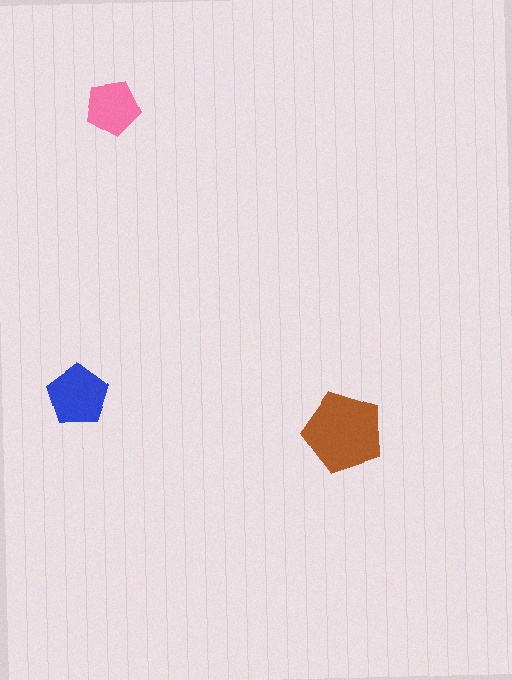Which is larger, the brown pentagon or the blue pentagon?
The brown one.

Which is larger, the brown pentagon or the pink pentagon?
The brown one.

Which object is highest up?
The pink pentagon is topmost.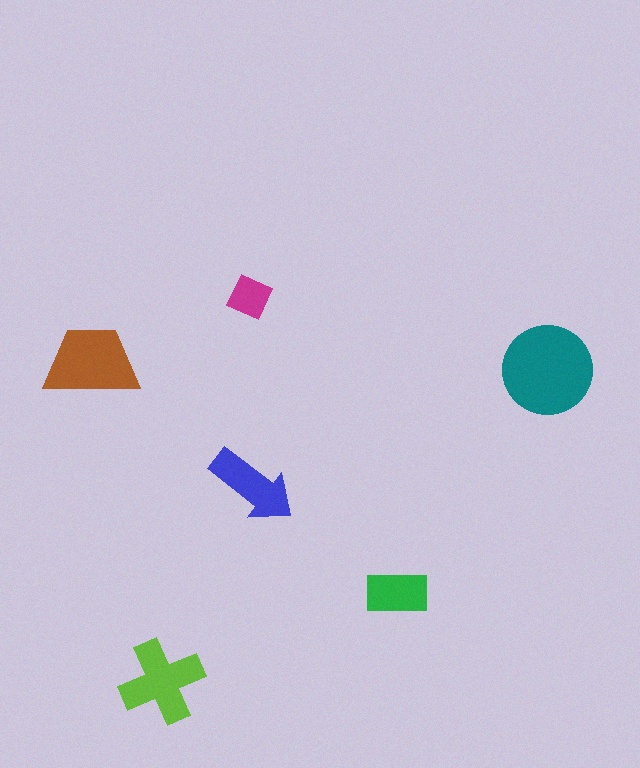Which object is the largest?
The teal circle.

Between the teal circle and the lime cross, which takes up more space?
The teal circle.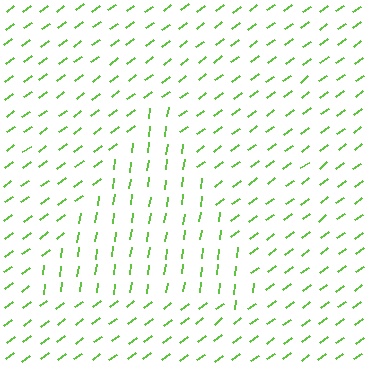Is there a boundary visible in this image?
Yes, there is a texture boundary formed by a change in line orientation.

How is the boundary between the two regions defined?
The boundary is defined purely by a change in line orientation (approximately 45 degrees difference). All lines are the same color and thickness.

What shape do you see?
I see a triangle.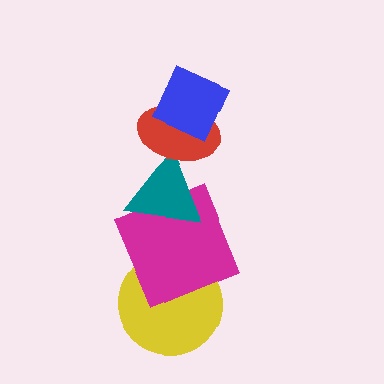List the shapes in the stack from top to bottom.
From top to bottom: the blue diamond, the red ellipse, the teal triangle, the magenta square, the yellow circle.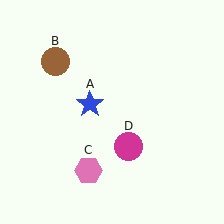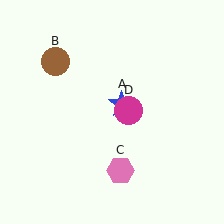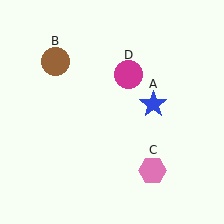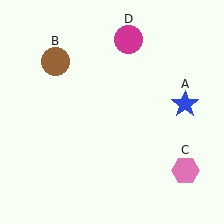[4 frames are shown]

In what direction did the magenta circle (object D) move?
The magenta circle (object D) moved up.